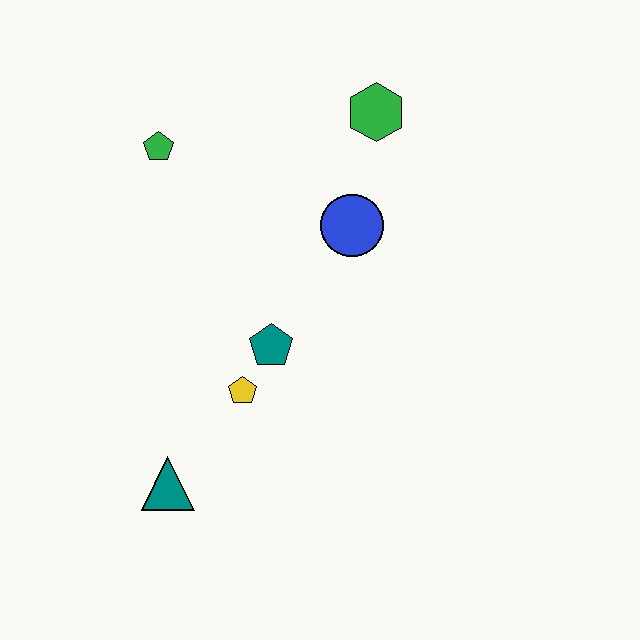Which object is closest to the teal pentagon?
The yellow pentagon is closest to the teal pentagon.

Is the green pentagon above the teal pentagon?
Yes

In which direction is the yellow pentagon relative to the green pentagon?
The yellow pentagon is below the green pentagon.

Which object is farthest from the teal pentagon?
The green hexagon is farthest from the teal pentagon.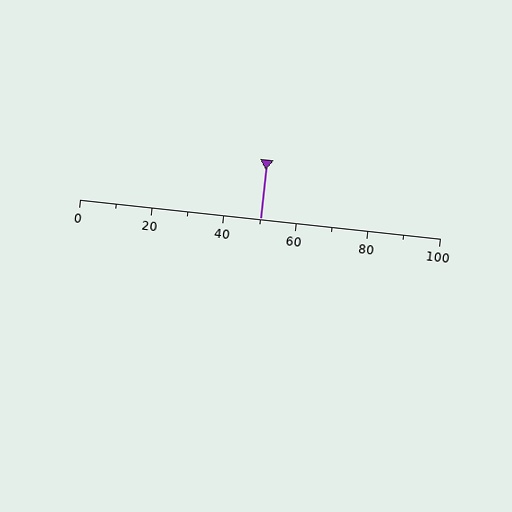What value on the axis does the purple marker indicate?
The marker indicates approximately 50.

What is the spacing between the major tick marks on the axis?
The major ticks are spaced 20 apart.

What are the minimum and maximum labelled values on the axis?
The axis runs from 0 to 100.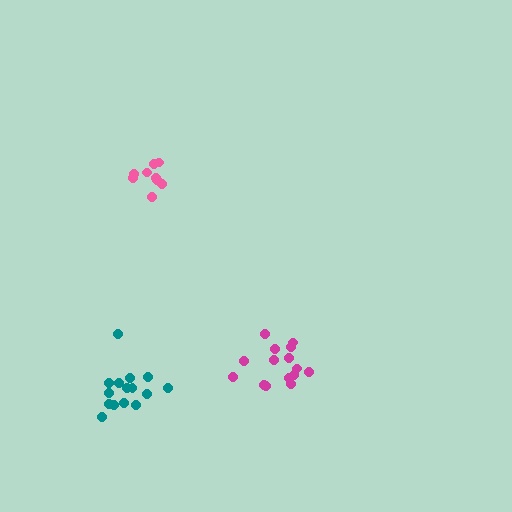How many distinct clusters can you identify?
There are 3 distinct clusters.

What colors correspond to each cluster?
The clusters are colored: teal, pink, magenta.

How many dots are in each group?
Group 1: 15 dots, Group 2: 9 dots, Group 3: 15 dots (39 total).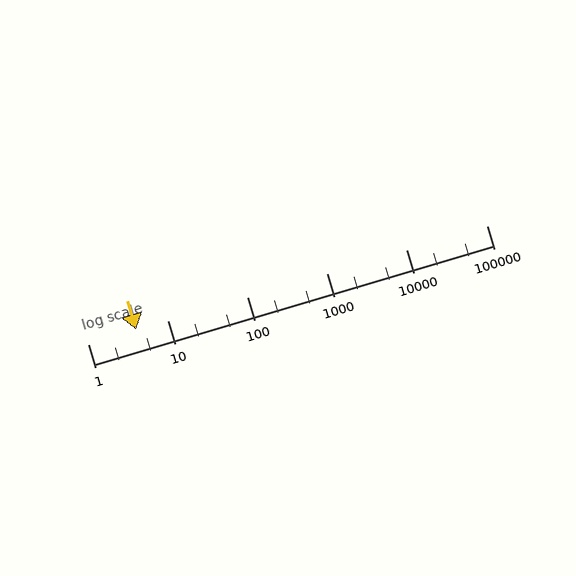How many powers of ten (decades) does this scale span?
The scale spans 5 decades, from 1 to 100000.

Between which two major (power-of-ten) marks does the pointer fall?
The pointer is between 1 and 10.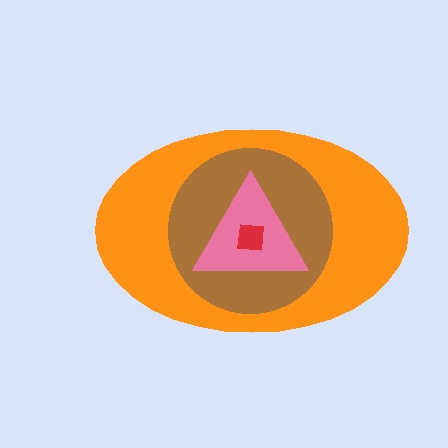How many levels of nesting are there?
4.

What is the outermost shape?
The orange ellipse.